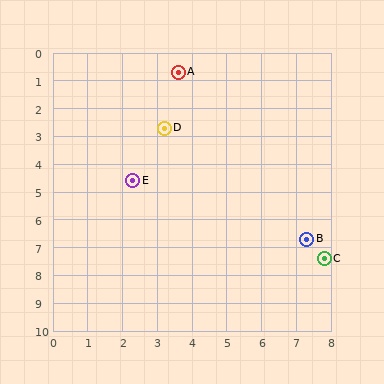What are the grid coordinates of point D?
Point D is at approximately (3.2, 2.7).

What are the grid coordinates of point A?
Point A is at approximately (3.6, 0.7).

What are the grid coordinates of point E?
Point E is at approximately (2.3, 4.6).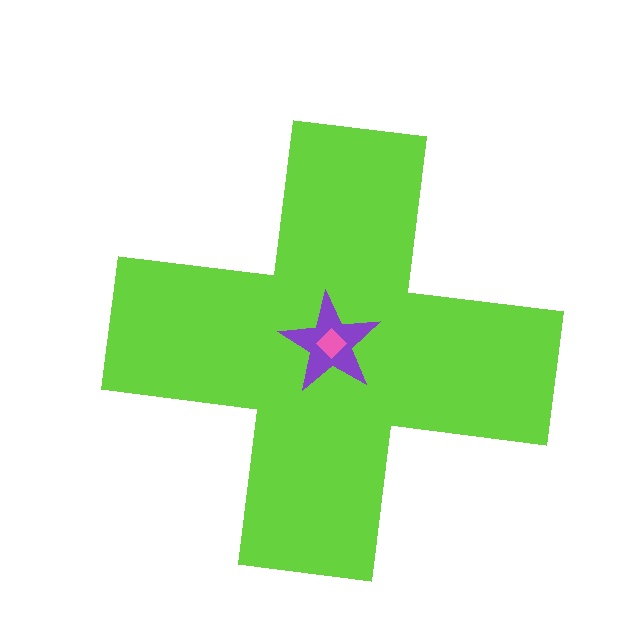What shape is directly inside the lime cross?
The purple star.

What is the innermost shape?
The pink diamond.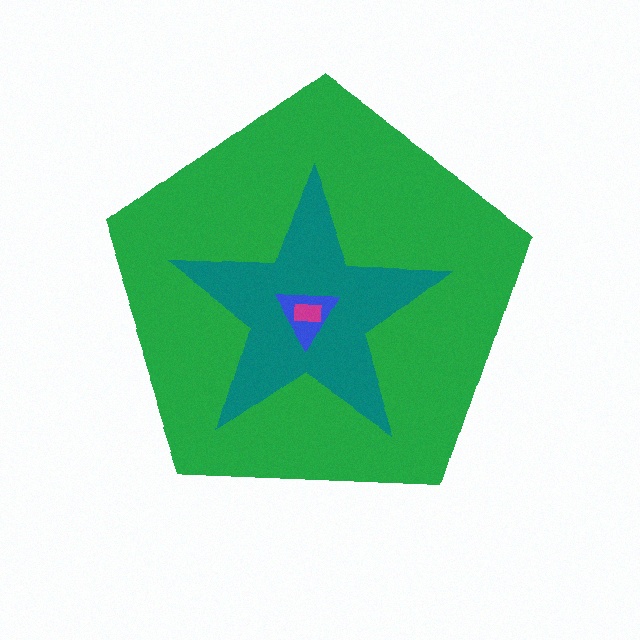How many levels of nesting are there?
4.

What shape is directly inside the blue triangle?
The magenta rectangle.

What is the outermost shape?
The green pentagon.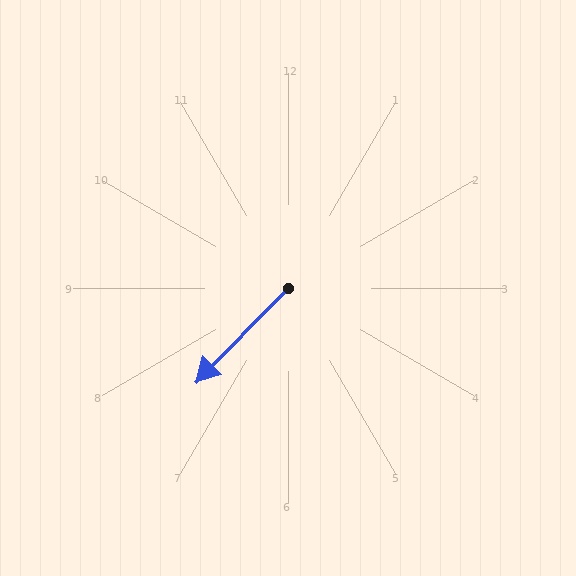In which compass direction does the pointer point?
Southwest.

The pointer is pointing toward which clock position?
Roughly 7 o'clock.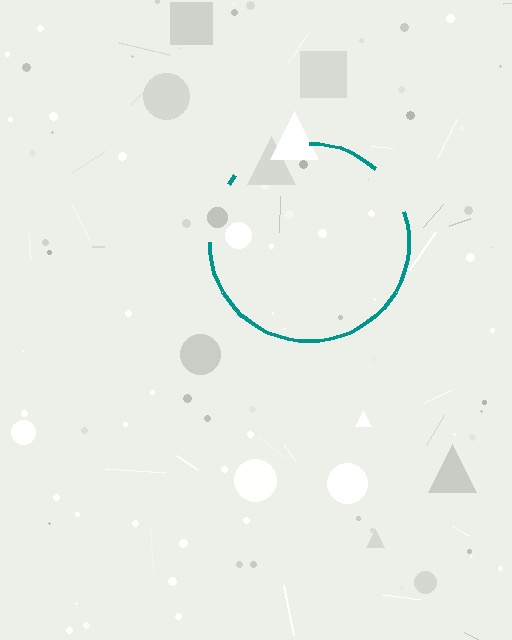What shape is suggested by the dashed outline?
The dashed outline suggests a circle.